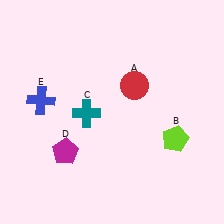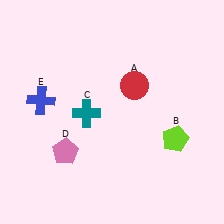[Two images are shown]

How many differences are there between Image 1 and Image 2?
There is 1 difference between the two images.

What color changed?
The pentagon (D) changed from magenta in Image 1 to pink in Image 2.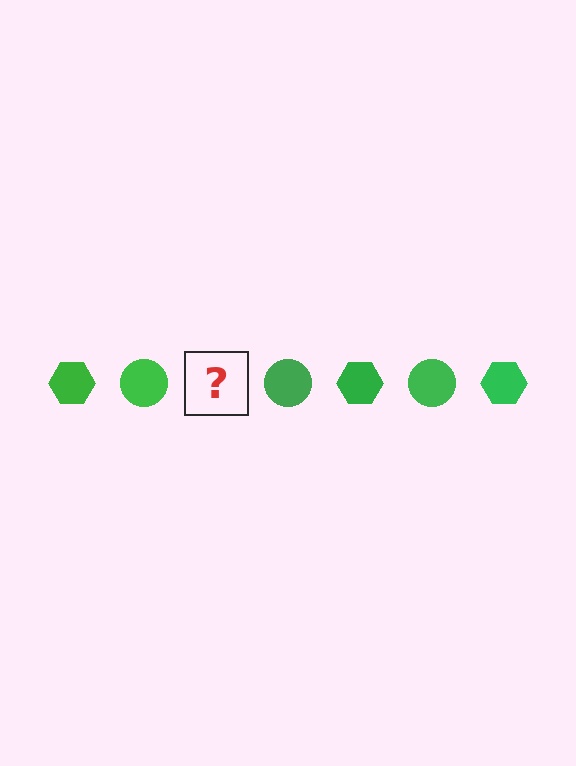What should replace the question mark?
The question mark should be replaced with a green hexagon.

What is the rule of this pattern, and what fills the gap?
The rule is that the pattern cycles through hexagon, circle shapes in green. The gap should be filled with a green hexagon.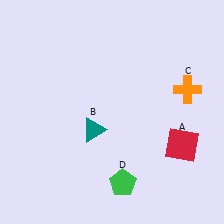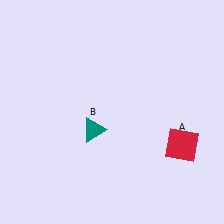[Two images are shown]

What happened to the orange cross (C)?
The orange cross (C) was removed in Image 2. It was in the top-right area of Image 1.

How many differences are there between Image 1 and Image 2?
There are 2 differences between the two images.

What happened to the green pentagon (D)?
The green pentagon (D) was removed in Image 2. It was in the bottom-right area of Image 1.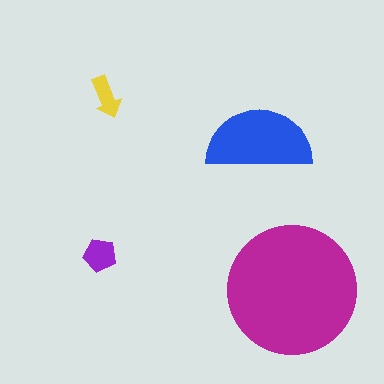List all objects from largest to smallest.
The magenta circle, the blue semicircle, the purple pentagon, the yellow arrow.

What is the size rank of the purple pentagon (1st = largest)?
3rd.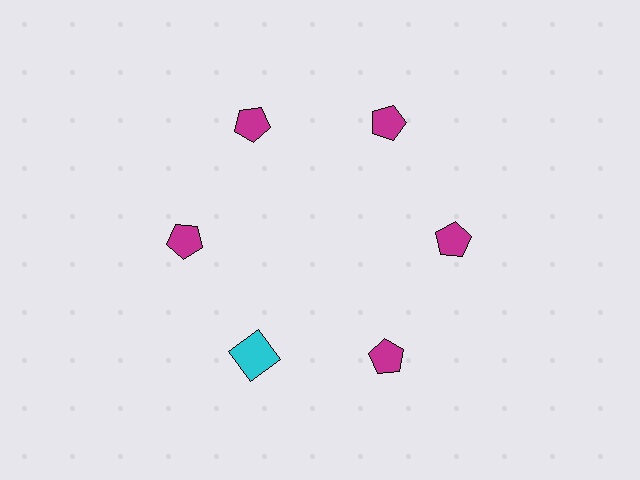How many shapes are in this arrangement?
There are 6 shapes arranged in a ring pattern.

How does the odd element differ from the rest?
It differs in both color (cyan instead of magenta) and shape (square instead of pentagon).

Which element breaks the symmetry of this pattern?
The cyan square at roughly the 7 o'clock position breaks the symmetry. All other shapes are magenta pentagons.